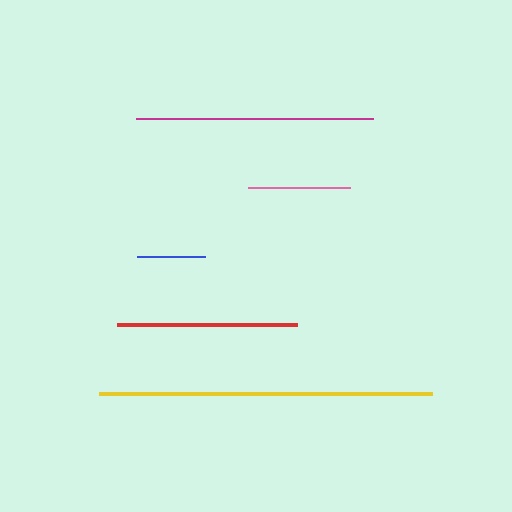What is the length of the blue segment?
The blue segment is approximately 68 pixels long.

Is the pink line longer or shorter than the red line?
The red line is longer than the pink line.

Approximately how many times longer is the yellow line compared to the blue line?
The yellow line is approximately 4.9 times the length of the blue line.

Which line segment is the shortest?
The blue line is the shortest at approximately 68 pixels.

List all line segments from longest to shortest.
From longest to shortest: yellow, magenta, red, pink, blue.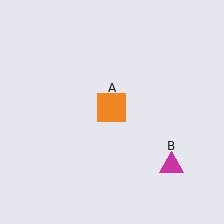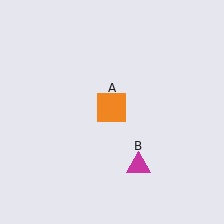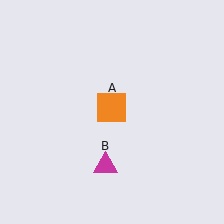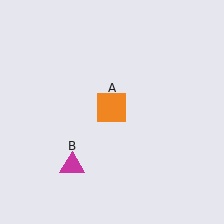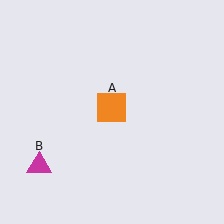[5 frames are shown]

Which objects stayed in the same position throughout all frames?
Orange square (object A) remained stationary.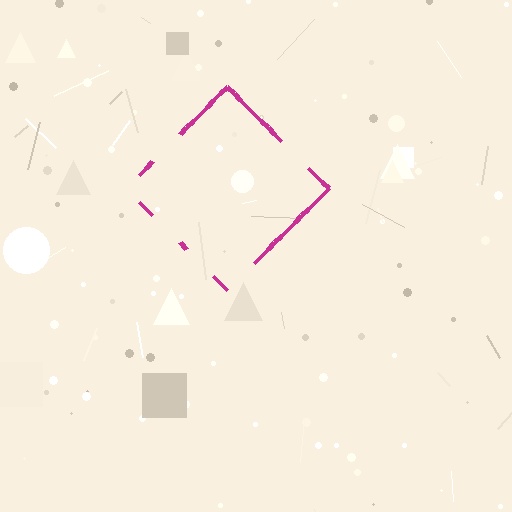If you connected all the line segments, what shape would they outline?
They would outline a diamond.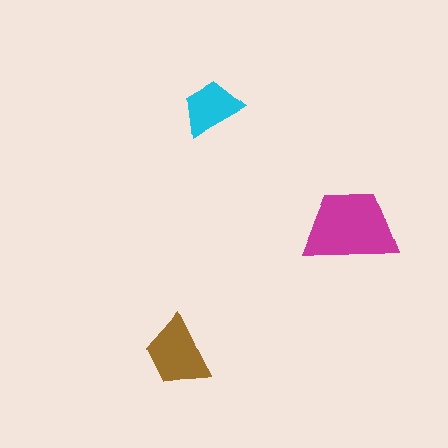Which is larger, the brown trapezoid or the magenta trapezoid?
The magenta one.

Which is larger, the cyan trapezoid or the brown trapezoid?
The brown one.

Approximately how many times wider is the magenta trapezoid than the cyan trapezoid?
About 1.5 times wider.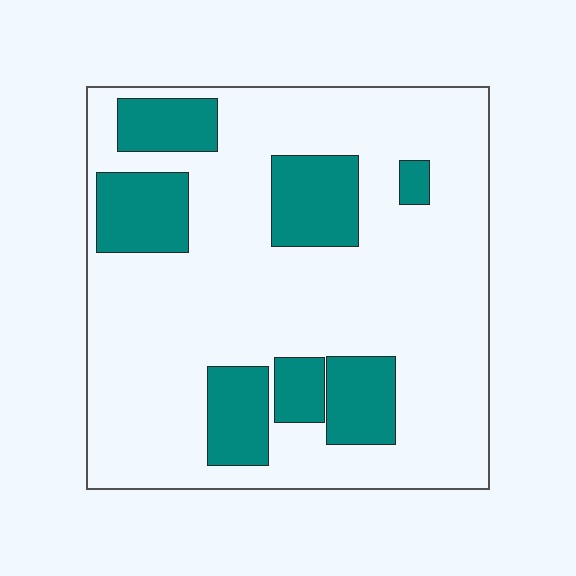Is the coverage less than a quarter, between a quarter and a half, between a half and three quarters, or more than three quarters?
Less than a quarter.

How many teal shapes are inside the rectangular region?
7.